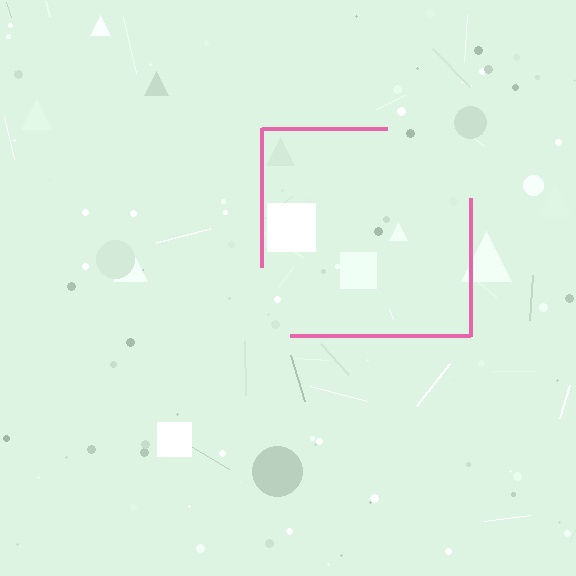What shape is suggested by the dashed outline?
The dashed outline suggests a square.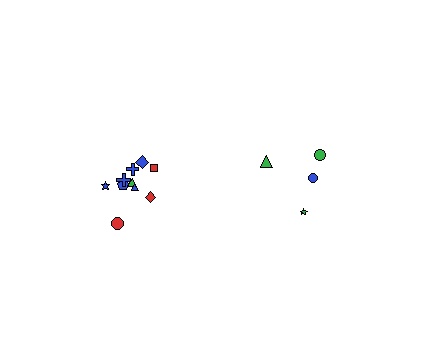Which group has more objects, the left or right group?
The left group.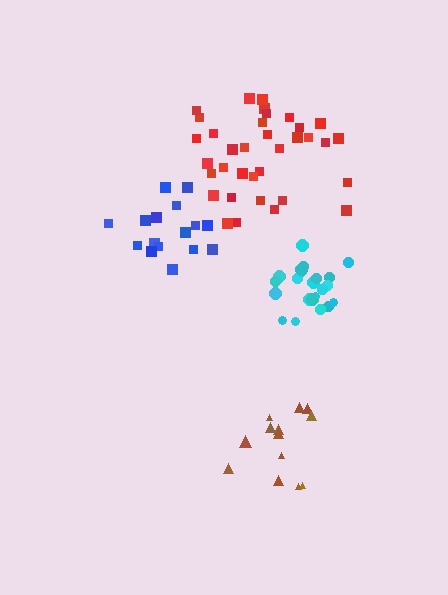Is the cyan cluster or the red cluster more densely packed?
Cyan.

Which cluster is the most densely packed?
Cyan.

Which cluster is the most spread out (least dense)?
Brown.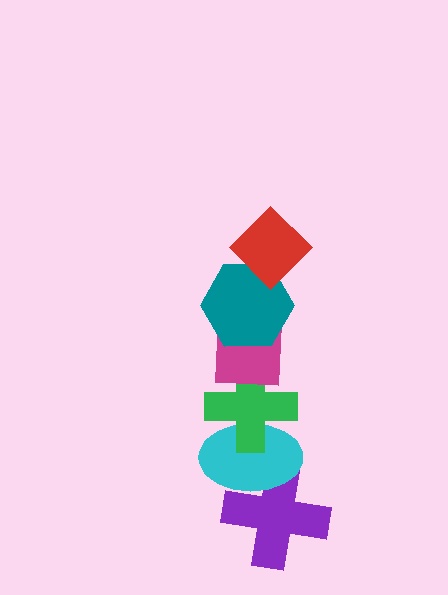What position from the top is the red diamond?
The red diamond is 1st from the top.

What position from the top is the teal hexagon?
The teal hexagon is 2nd from the top.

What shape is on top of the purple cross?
The cyan ellipse is on top of the purple cross.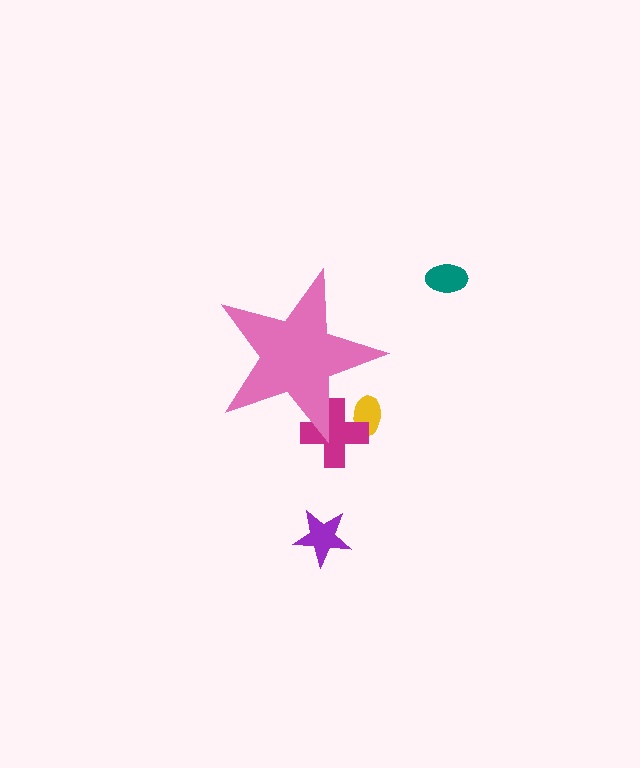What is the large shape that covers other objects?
A pink star.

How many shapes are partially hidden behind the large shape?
2 shapes are partially hidden.